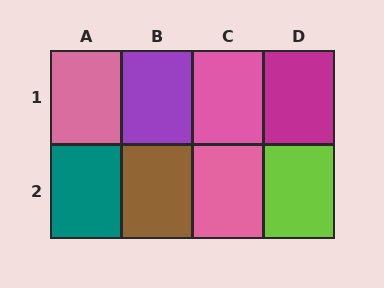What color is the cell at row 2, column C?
Pink.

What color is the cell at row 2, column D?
Lime.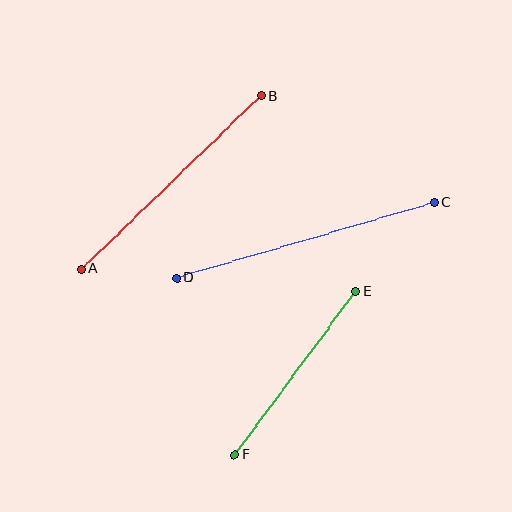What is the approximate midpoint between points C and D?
The midpoint is at approximately (306, 240) pixels.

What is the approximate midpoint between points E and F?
The midpoint is at approximately (295, 373) pixels.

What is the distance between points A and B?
The distance is approximately 249 pixels.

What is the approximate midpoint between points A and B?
The midpoint is at approximately (171, 182) pixels.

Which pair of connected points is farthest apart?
Points C and D are farthest apart.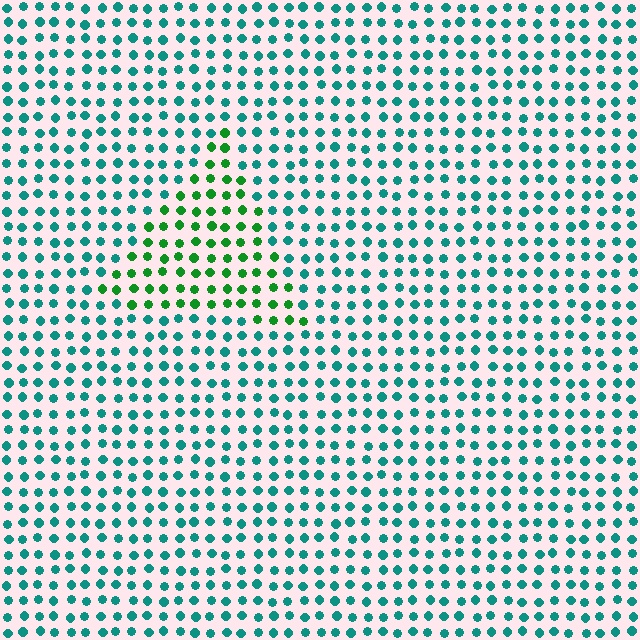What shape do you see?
I see a triangle.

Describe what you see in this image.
The image is filled with small teal elements in a uniform arrangement. A triangle-shaped region is visible where the elements are tinted to a slightly different hue, forming a subtle color boundary.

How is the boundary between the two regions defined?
The boundary is defined purely by a slight shift in hue (about 45 degrees). Spacing, size, and orientation are identical on both sides.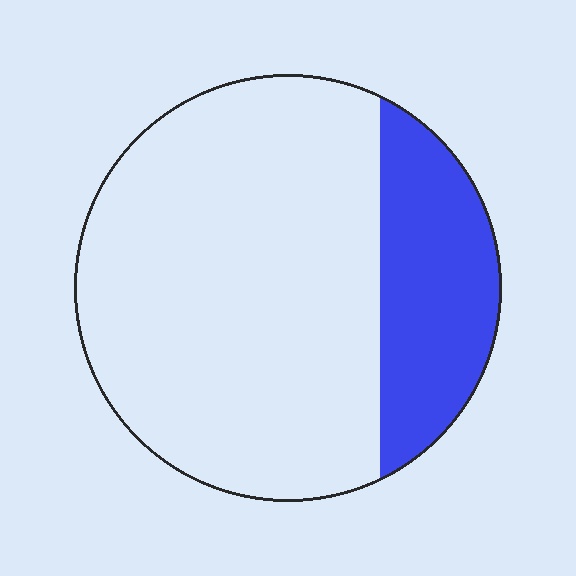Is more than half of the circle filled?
No.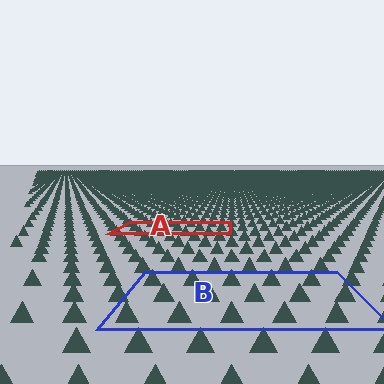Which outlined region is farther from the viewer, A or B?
Region A is farther from the viewer — the texture elements inside it appear smaller and more densely packed.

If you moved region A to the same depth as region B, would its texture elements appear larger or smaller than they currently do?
They would appear larger. At a closer depth, the same texture elements are projected at a bigger on-screen size.